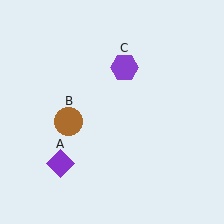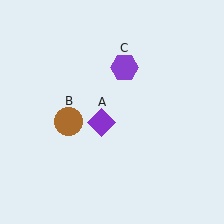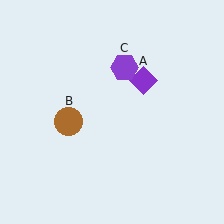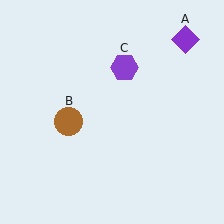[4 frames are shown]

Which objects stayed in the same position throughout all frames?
Brown circle (object B) and purple hexagon (object C) remained stationary.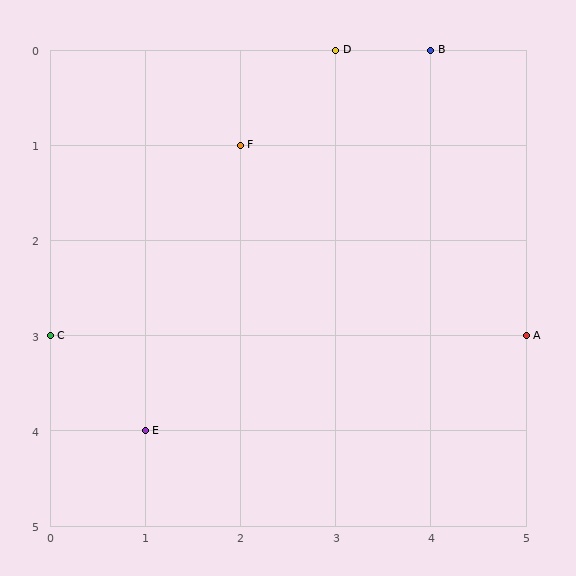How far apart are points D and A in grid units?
Points D and A are 2 columns and 3 rows apart (about 3.6 grid units diagonally).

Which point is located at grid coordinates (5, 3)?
Point A is at (5, 3).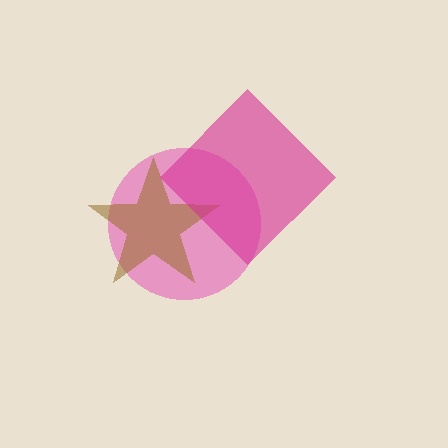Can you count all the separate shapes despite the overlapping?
Yes, there are 3 separate shapes.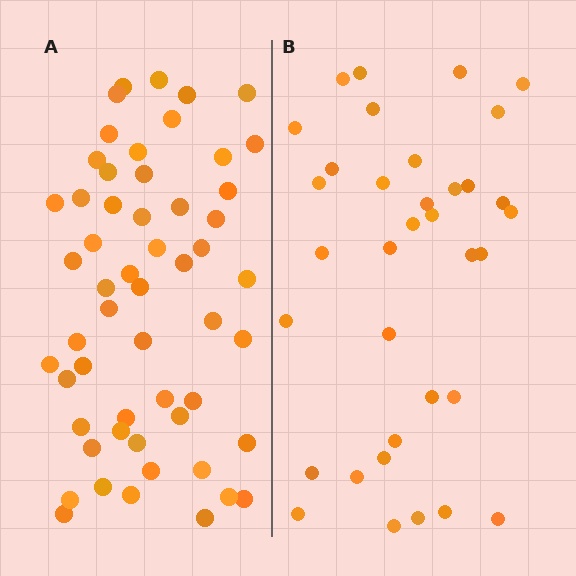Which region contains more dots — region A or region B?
Region A (the left region) has more dots.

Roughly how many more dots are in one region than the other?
Region A has approximately 20 more dots than region B.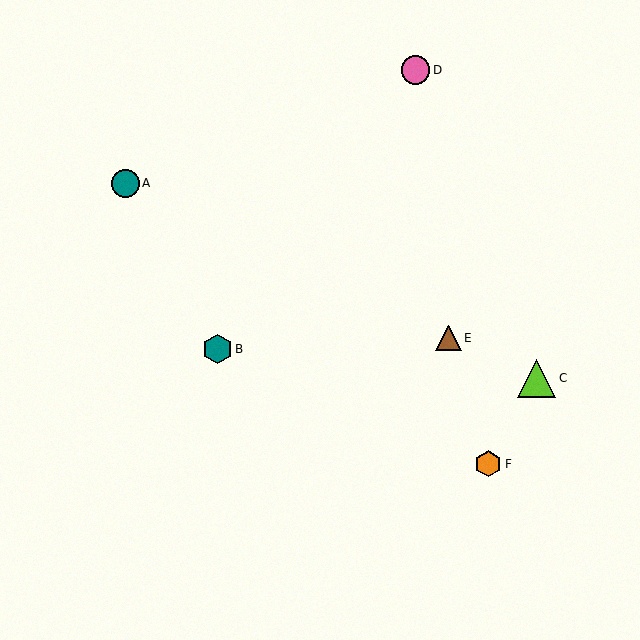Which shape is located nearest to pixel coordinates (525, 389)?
The lime triangle (labeled C) at (537, 378) is nearest to that location.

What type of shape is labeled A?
Shape A is a teal circle.